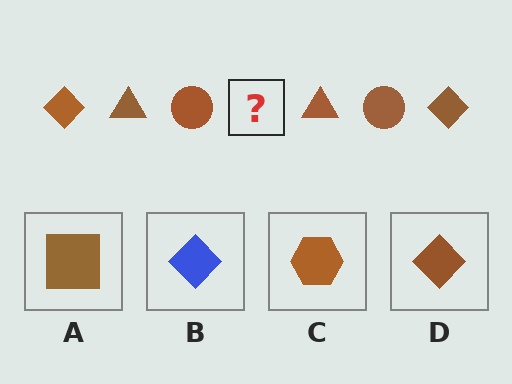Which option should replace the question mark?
Option D.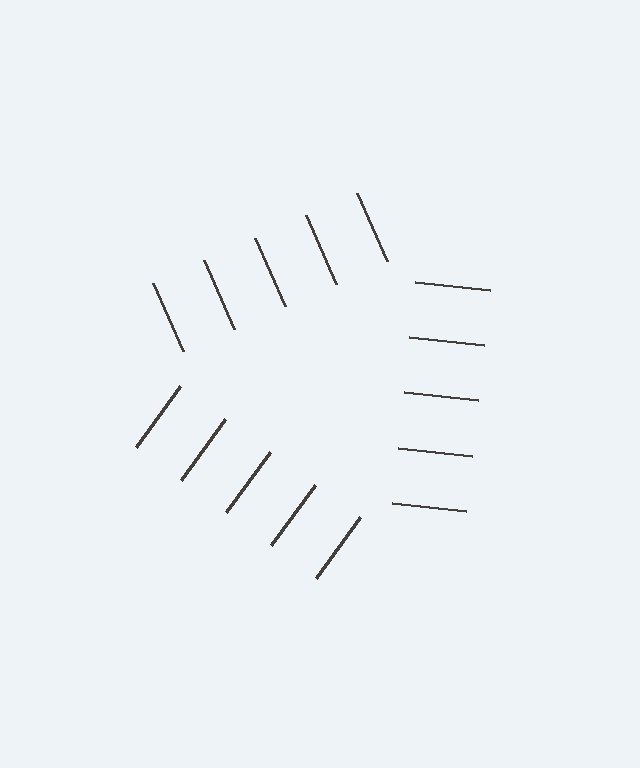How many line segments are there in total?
15 — 5 along each of the 3 edges.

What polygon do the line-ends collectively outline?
An illusory triangle — the line segments terminate on its edges but no continuous stroke is drawn.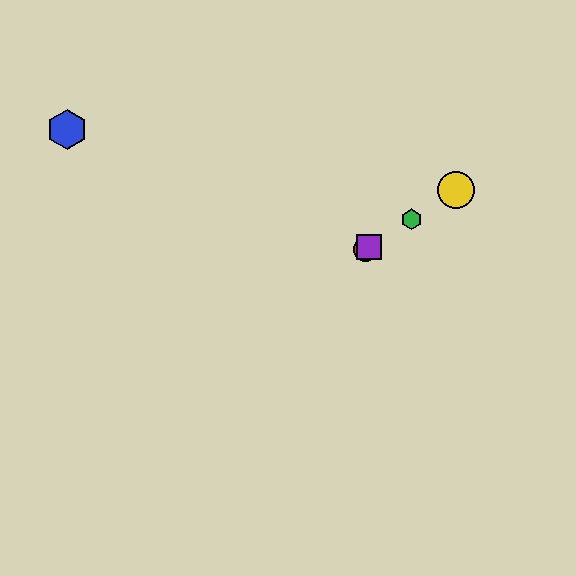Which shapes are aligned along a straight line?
The red circle, the green hexagon, the yellow circle, the purple square are aligned along a straight line.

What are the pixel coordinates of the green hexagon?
The green hexagon is at (411, 219).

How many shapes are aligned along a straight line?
4 shapes (the red circle, the green hexagon, the yellow circle, the purple square) are aligned along a straight line.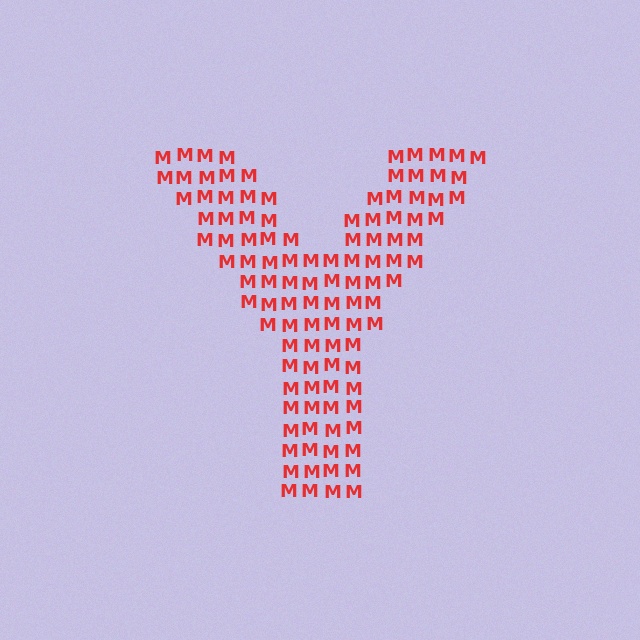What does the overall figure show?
The overall figure shows the letter Y.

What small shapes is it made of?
It is made of small letter M's.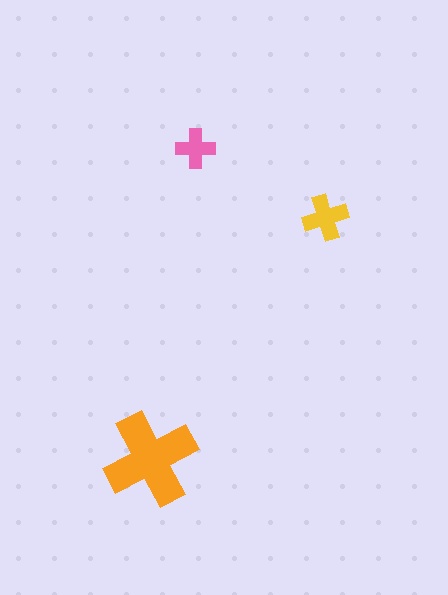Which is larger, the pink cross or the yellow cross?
The yellow one.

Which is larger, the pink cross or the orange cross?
The orange one.